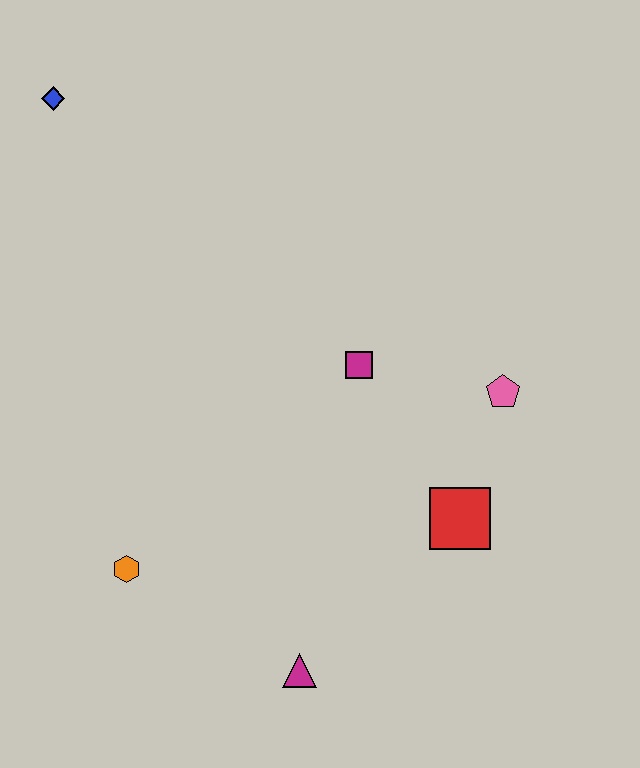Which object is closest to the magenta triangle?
The orange hexagon is closest to the magenta triangle.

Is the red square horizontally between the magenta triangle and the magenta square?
No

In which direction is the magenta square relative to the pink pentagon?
The magenta square is to the left of the pink pentagon.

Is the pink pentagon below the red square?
No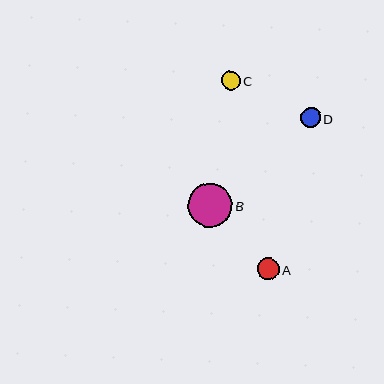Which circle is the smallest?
Circle C is the smallest with a size of approximately 19 pixels.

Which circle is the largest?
Circle B is the largest with a size of approximately 44 pixels.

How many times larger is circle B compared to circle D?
Circle B is approximately 2.2 times the size of circle D.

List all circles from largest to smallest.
From largest to smallest: B, A, D, C.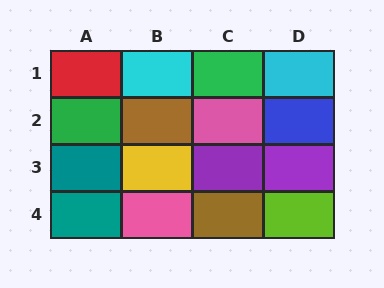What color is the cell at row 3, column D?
Purple.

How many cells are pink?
2 cells are pink.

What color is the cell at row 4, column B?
Pink.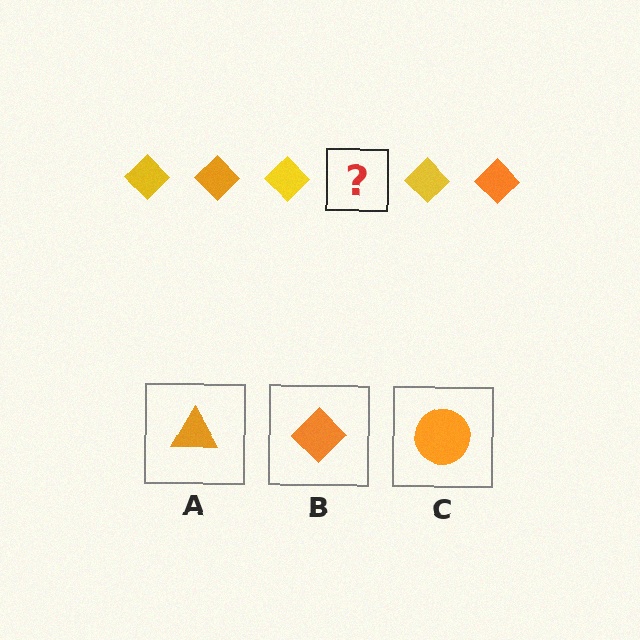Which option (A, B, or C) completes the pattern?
B.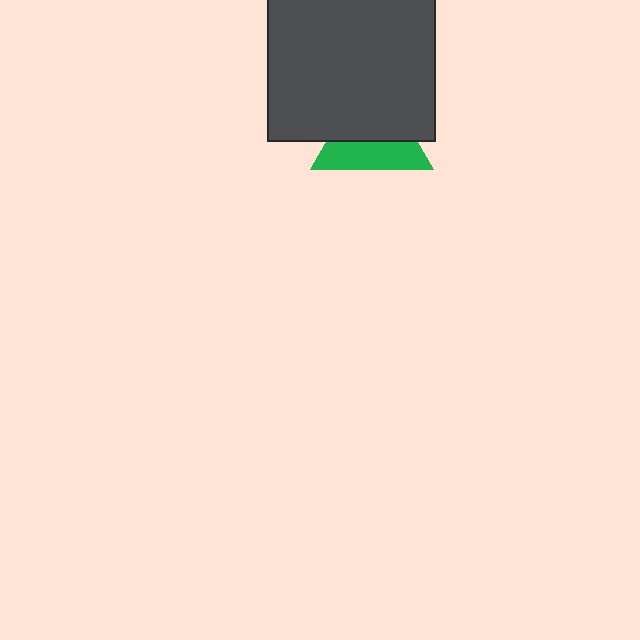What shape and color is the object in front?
The object in front is a dark gray square.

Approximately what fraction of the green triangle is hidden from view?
Roughly 54% of the green triangle is hidden behind the dark gray square.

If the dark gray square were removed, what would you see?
You would see the complete green triangle.